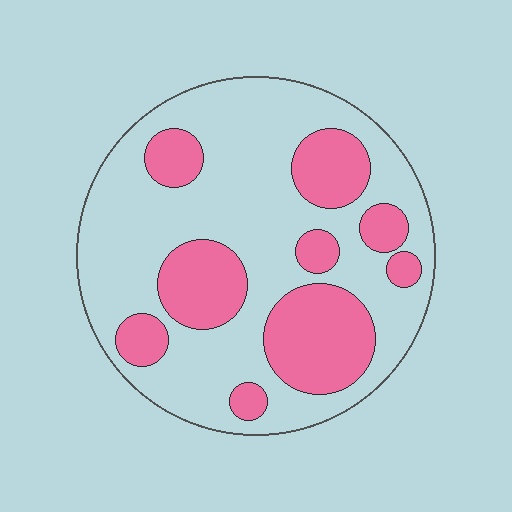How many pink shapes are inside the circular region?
9.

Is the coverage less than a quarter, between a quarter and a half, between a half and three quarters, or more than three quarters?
Between a quarter and a half.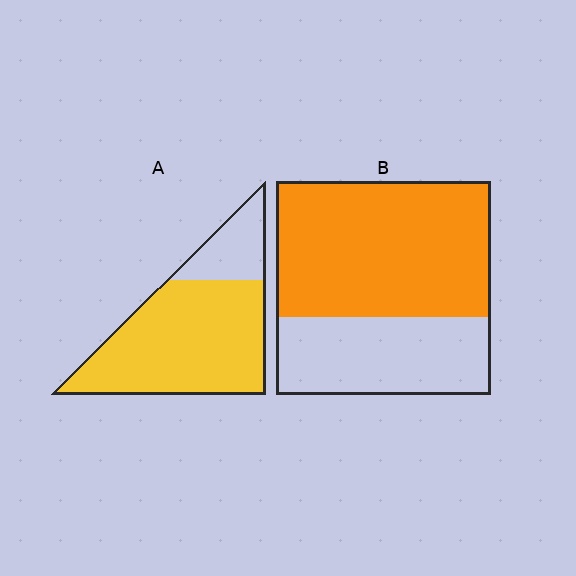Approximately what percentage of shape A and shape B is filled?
A is approximately 80% and B is approximately 65%.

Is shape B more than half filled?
Yes.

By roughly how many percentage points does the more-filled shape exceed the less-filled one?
By roughly 15 percentage points (A over B).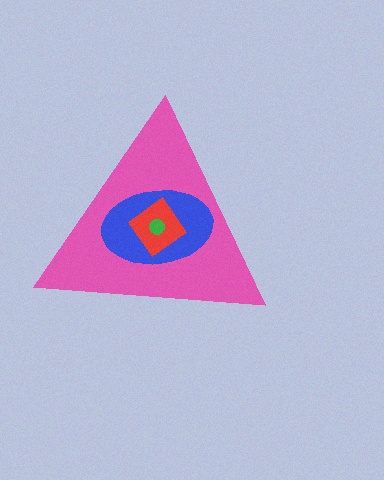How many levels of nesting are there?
4.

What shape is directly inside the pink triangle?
The blue ellipse.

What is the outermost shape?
The pink triangle.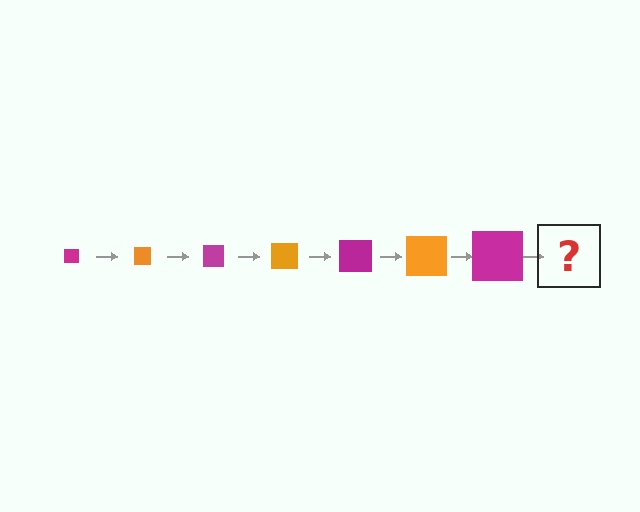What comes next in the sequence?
The next element should be an orange square, larger than the previous one.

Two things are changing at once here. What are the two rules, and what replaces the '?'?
The two rules are that the square grows larger each step and the color cycles through magenta and orange. The '?' should be an orange square, larger than the previous one.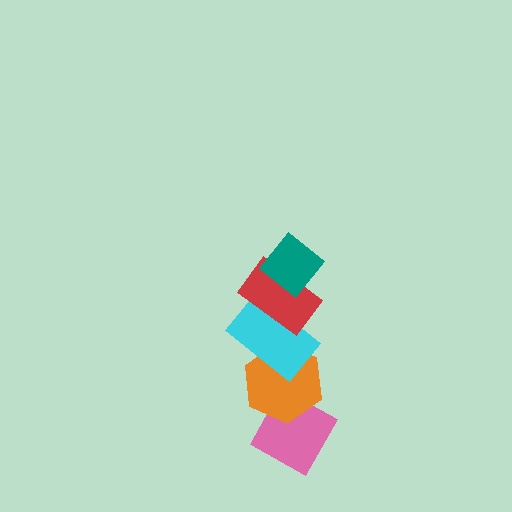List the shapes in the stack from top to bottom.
From top to bottom: the teal diamond, the red rectangle, the cyan rectangle, the orange hexagon, the pink diamond.